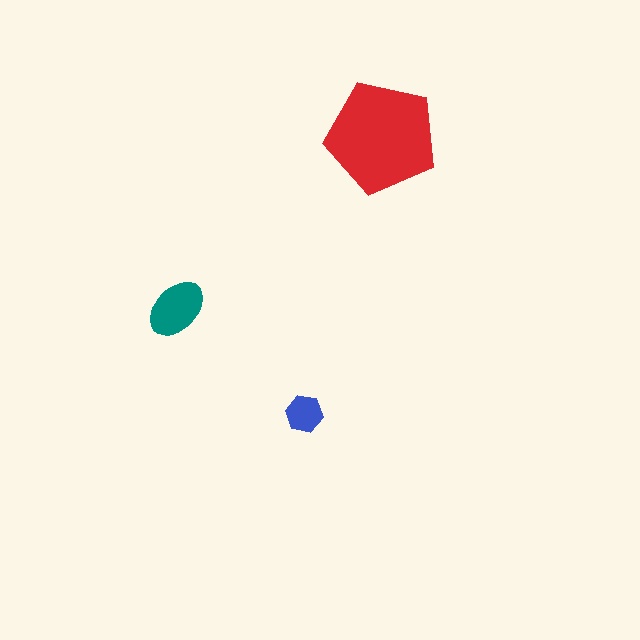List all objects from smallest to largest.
The blue hexagon, the teal ellipse, the red pentagon.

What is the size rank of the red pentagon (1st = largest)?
1st.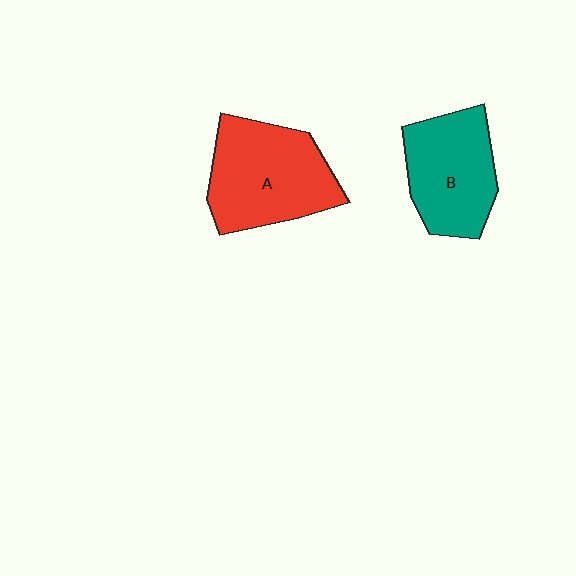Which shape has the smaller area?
Shape B (teal).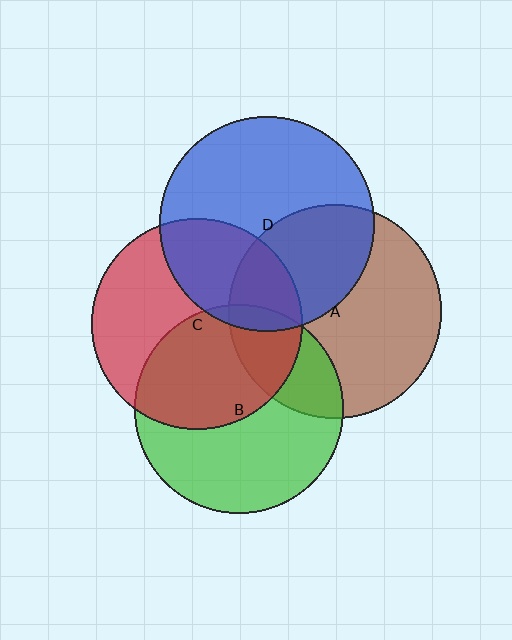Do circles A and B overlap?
Yes.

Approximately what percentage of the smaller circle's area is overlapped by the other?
Approximately 25%.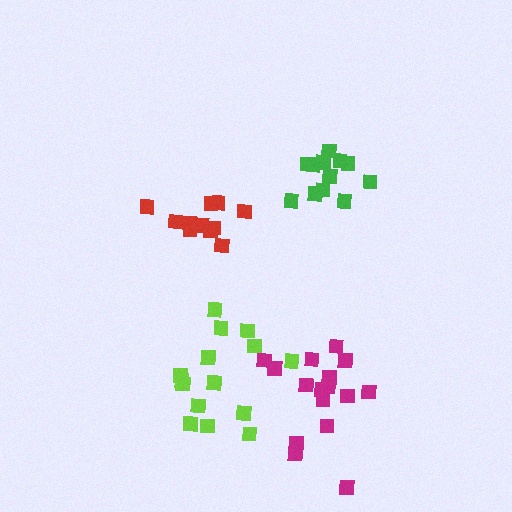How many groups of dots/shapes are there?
There are 4 groups.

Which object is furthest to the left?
The red cluster is leftmost.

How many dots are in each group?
Group 1: 15 dots, Group 2: 16 dots, Group 3: 11 dots, Group 4: 12 dots (54 total).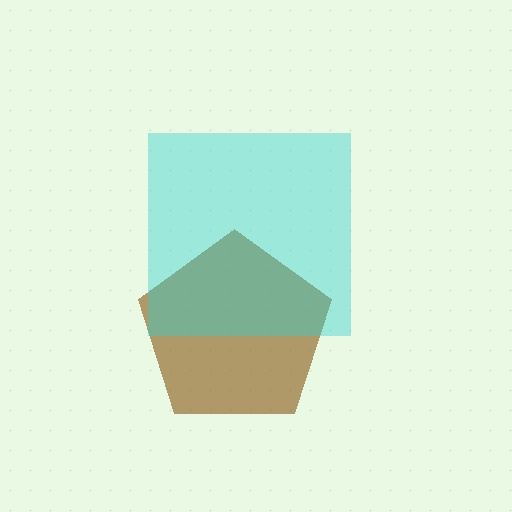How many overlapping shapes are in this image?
There are 2 overlapping shapes in the image.